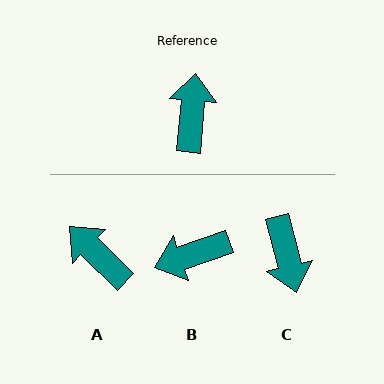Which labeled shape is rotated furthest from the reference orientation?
C, about 161 degrees away.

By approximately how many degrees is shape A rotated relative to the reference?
Approximately 51 degrees counter-clockwise.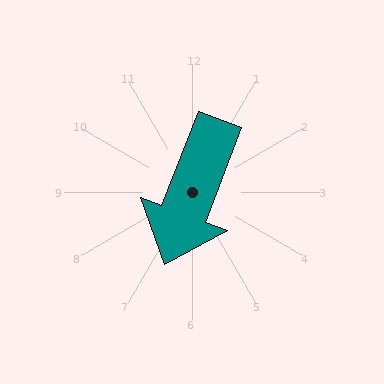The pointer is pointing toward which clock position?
Roughly 7 o'clock.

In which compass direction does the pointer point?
South.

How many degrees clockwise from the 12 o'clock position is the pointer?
Approximately 201 degrees.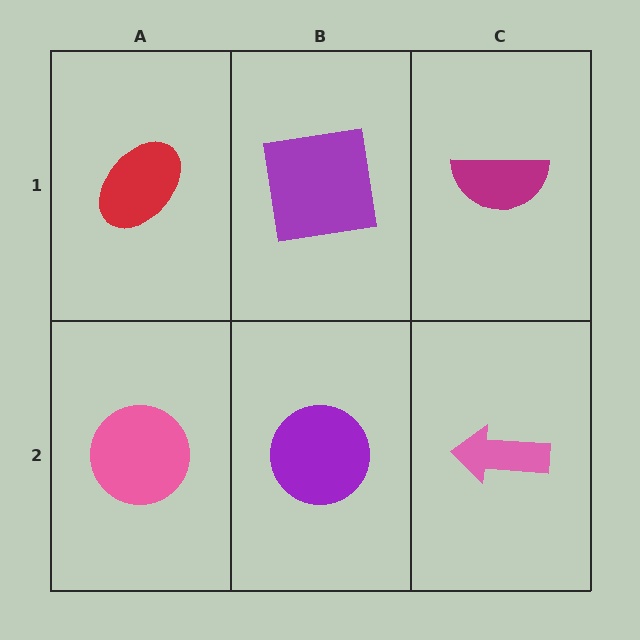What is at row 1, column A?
A red ellipse.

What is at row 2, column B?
A purple circle.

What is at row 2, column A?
A pink circle.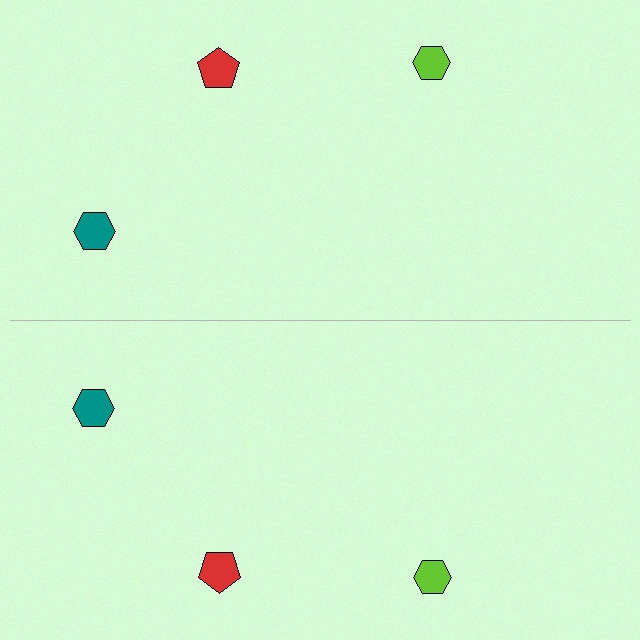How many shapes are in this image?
There are 6 shapes in this image.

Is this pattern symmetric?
Yes, this pattern has bilateral (reflection) symmetry.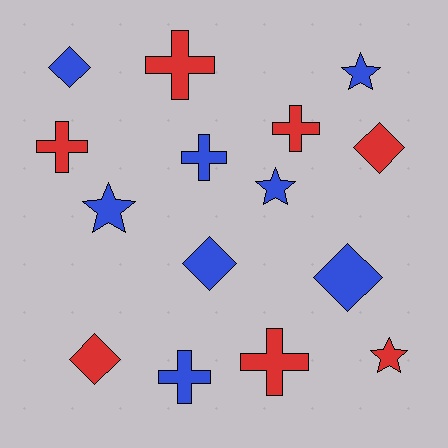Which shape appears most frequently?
Cross, with 6 objects.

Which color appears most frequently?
Blue, with 8 objects.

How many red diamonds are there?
There are 2 red diamonds.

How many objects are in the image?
There are 15 objects.